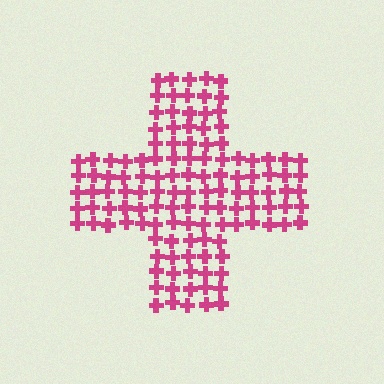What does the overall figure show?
The overall figure shows a cross.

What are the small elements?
The small elements are crosses.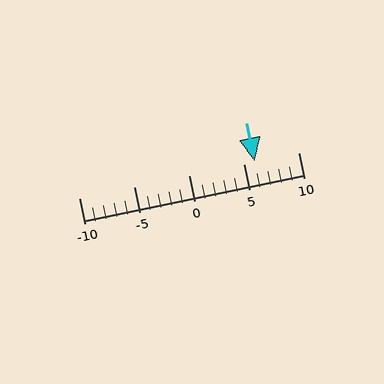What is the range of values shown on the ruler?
The ruler shows values from -10 to 10.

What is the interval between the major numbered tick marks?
The major tick marks are spaced 5 units apart.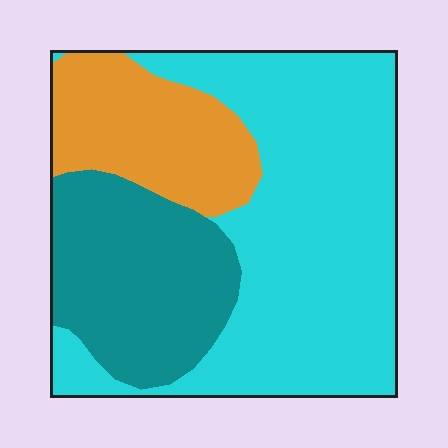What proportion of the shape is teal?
Teal takes up between a sixth and a third of the shape.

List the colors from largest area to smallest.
From largest to smallest: cyan, teal, orange.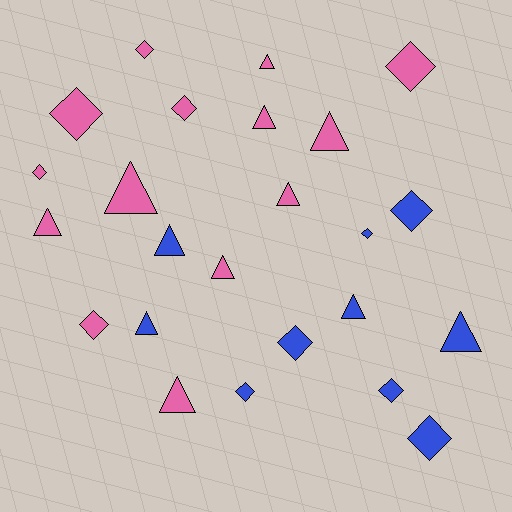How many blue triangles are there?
There are 4 blue triangles.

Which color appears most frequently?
Pink, with 14 objects.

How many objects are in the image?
There are 24 objects.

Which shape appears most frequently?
Triangle, with 12 objects.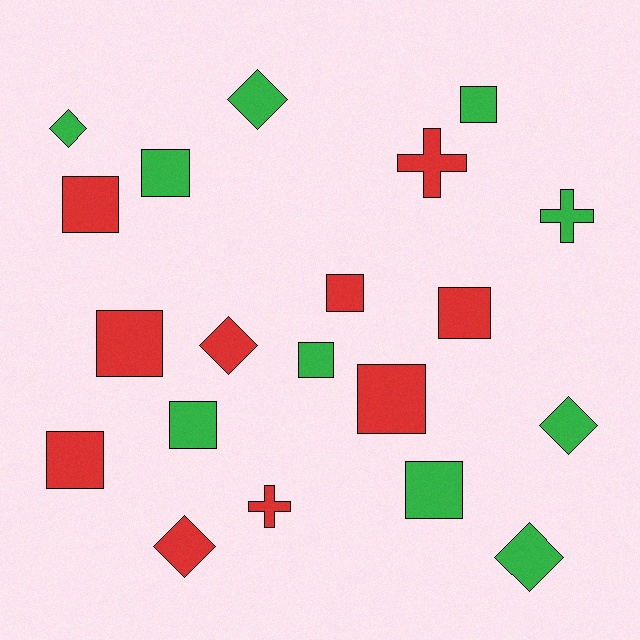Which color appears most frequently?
Green, with 10 objects.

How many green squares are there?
There are 5 green squares.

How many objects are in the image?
There are 20 objects.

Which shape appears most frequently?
Square, with 11 objects.